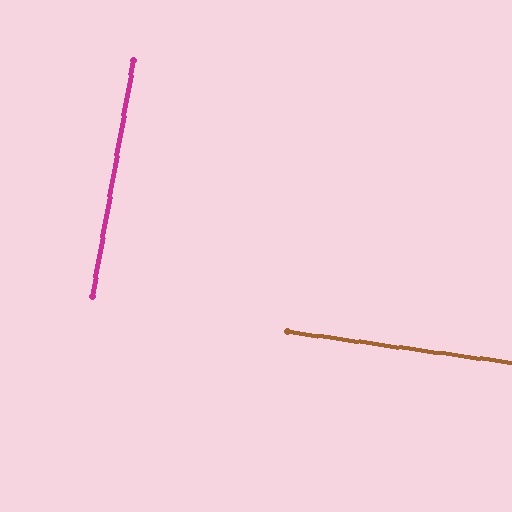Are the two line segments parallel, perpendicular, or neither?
Perpendicular — they meet at approximately 88°.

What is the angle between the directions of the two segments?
Approximately 88 degrees.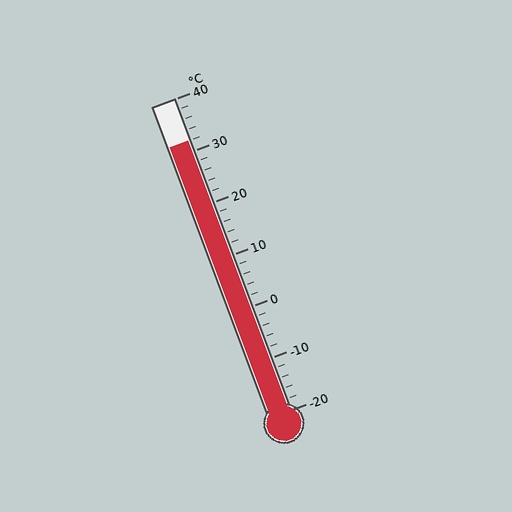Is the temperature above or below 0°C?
The temperature is above 0°C.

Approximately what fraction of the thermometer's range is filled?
The thermometer is filled to approximately 85% of its range.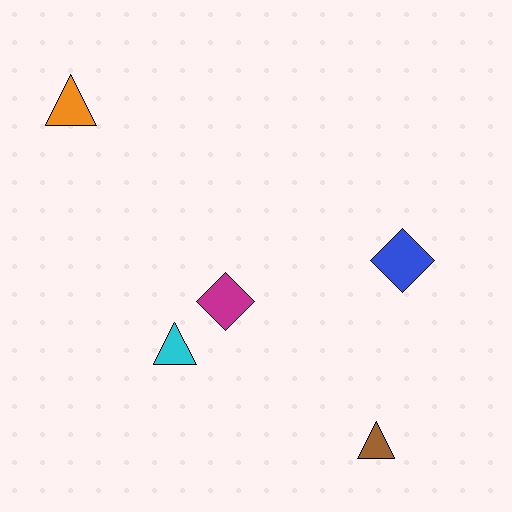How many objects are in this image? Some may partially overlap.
There are 5 objects.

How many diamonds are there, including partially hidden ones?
There are 2 diamonds.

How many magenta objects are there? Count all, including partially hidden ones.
There is 1 magenta object.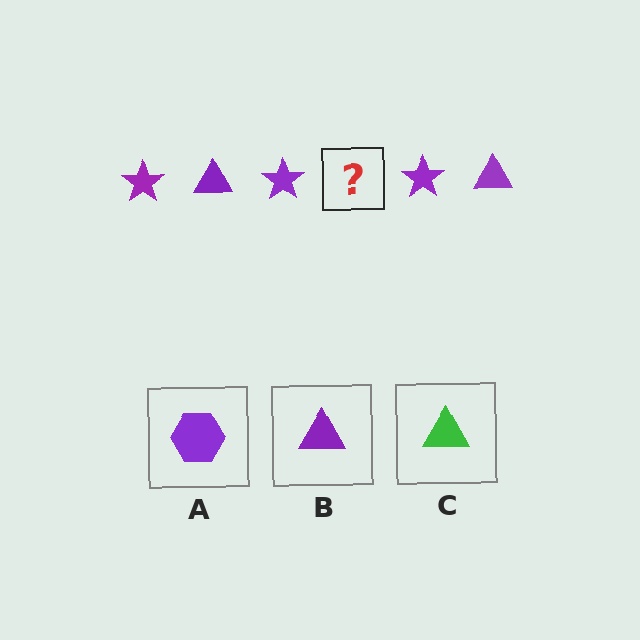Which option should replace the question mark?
Option B.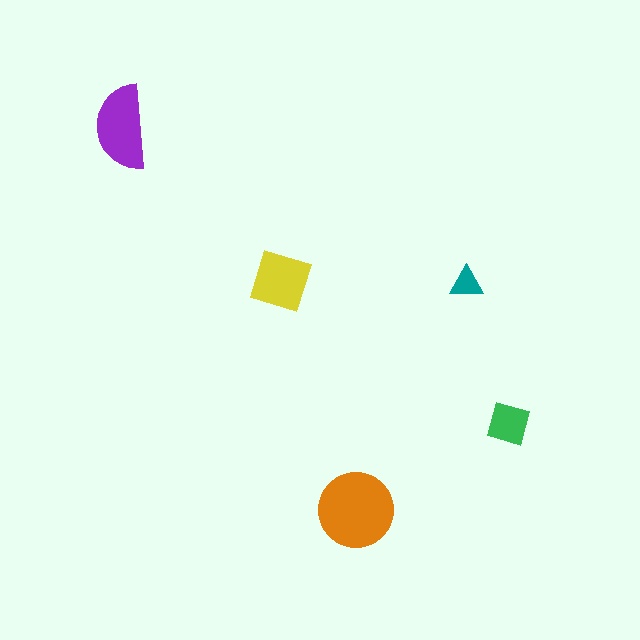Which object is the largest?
The orange circle.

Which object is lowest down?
The orange circle is bottommost.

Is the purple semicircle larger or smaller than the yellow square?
Larger.